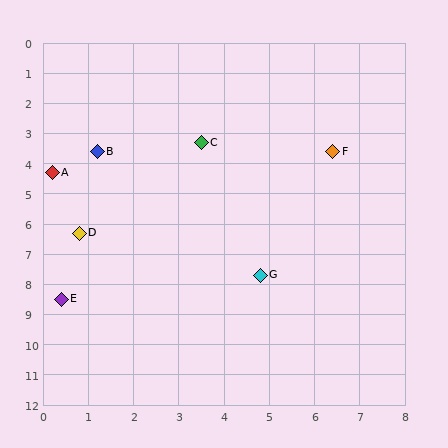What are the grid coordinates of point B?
Point B is at approximately (1.2, 3.6).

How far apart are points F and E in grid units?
Points F and E are about 7.7 grid units apart.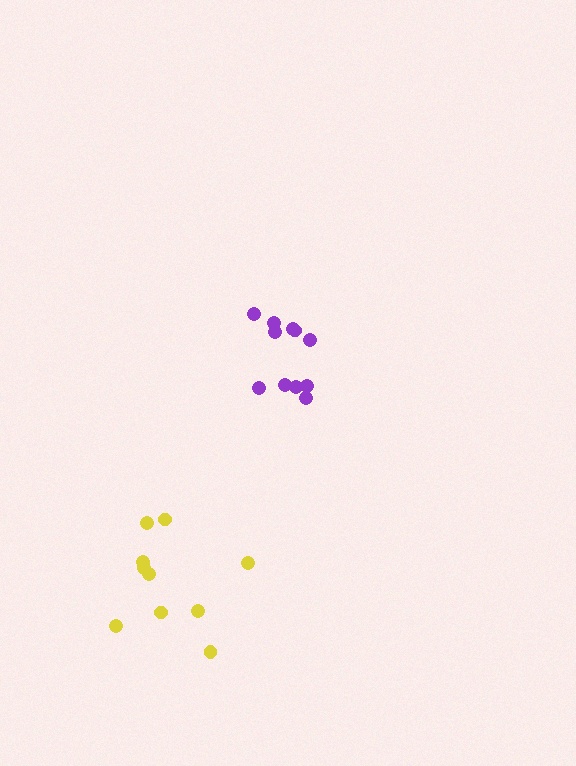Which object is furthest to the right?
The purple cluster is rightmost.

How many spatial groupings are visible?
There are 2 spatial groupings.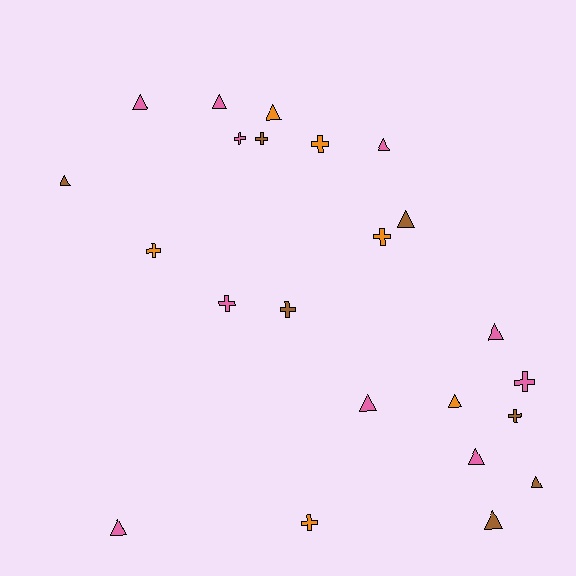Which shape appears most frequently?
Triangle, with 13 objects.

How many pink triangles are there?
There are 7 pink triangles.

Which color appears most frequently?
Pink, with 10 objects.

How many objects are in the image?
There are 23 objects.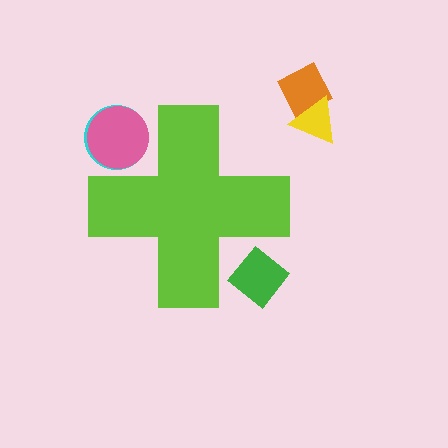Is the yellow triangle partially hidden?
No, the yellow triangle is fully visible.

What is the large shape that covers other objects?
A lime cross.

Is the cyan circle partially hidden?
Yes, the cyan circle is partially hidden behind the lime cross.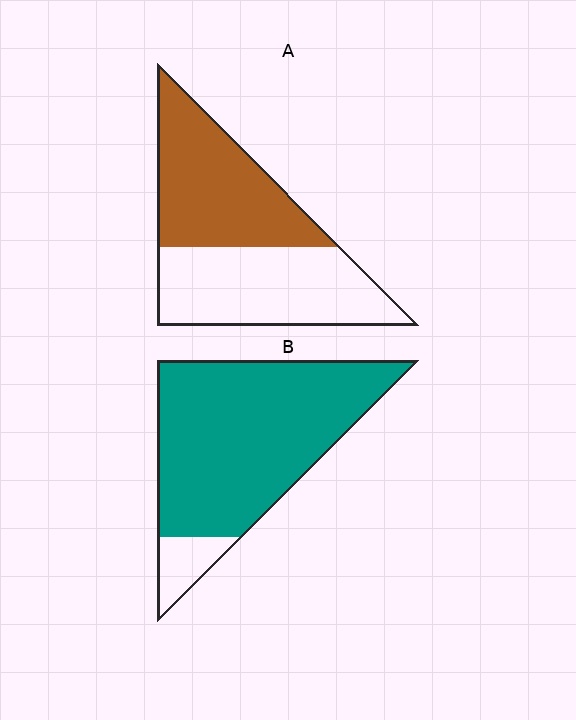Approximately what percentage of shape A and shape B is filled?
A is approximately 50% and B is approximately 90%.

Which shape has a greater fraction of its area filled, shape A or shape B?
Shape B.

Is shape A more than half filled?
Roughly half.